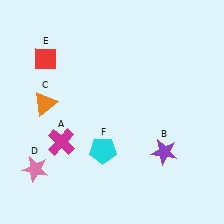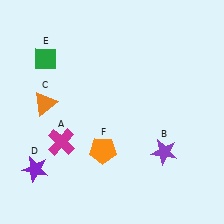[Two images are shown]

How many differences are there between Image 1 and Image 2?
There are 3 differences between the two images.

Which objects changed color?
D changed from pink to purple. E changed from red to green. F changed from cyan to orange.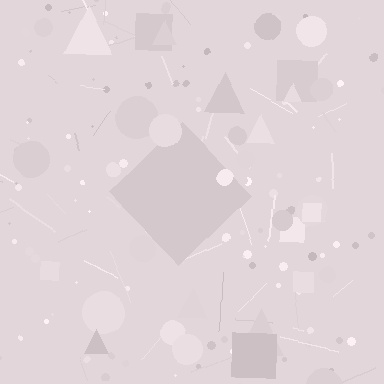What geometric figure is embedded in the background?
A diamond is embedded in the background.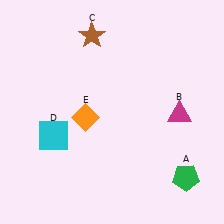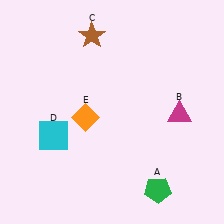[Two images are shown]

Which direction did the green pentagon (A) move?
The green pentagon (A) moved left.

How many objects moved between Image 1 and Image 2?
1 object moved between the two images.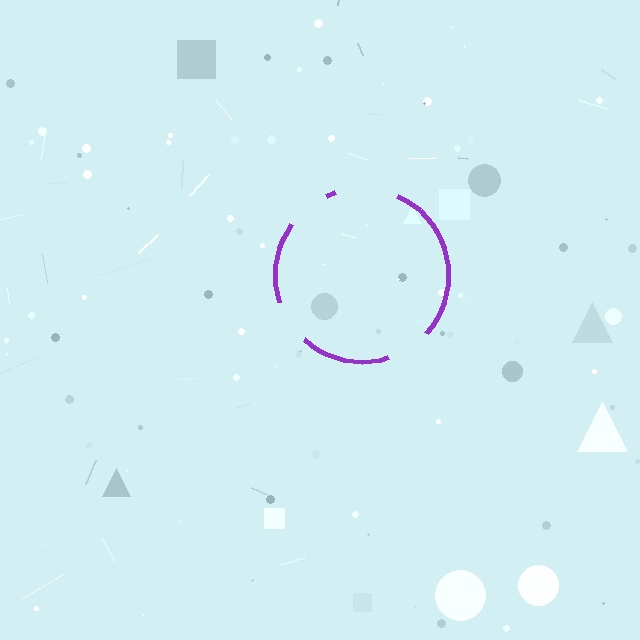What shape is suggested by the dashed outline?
The dashed outline suggests a circle.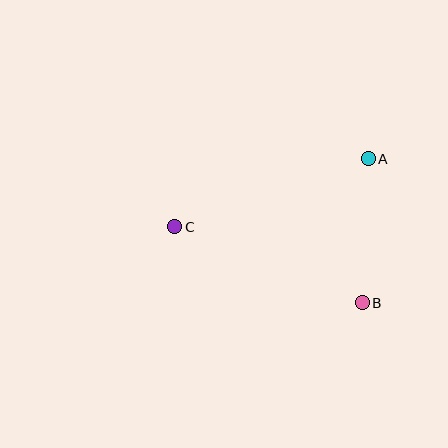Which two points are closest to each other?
Points A and B are closest to each other.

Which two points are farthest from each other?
Points A and C are farthest from each other.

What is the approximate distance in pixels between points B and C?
The distance between B and C is approximately 202 pixels.